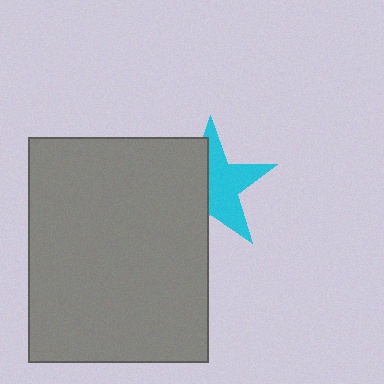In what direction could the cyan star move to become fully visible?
The cyan star could move right. That would shift it out from behind the gray rectangle entirely.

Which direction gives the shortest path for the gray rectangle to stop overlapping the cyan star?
Moving left gives the shortest separation.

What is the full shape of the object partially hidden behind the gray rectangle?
The partially hidden object is a cyan star.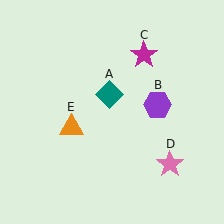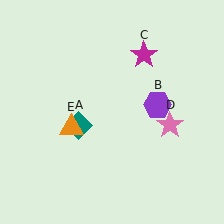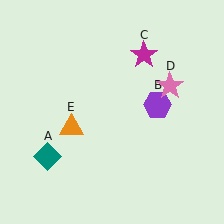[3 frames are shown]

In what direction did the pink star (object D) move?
The pink star (object D) moved up.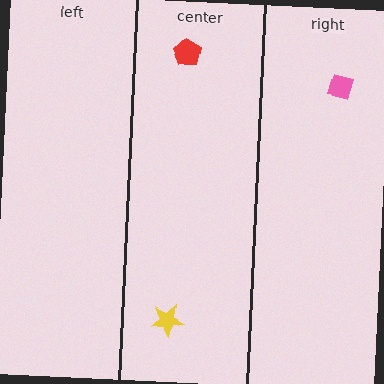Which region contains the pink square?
The right region.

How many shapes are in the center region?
2.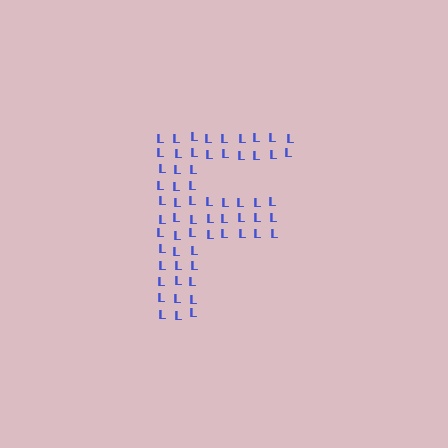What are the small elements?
The small elements are letter L's.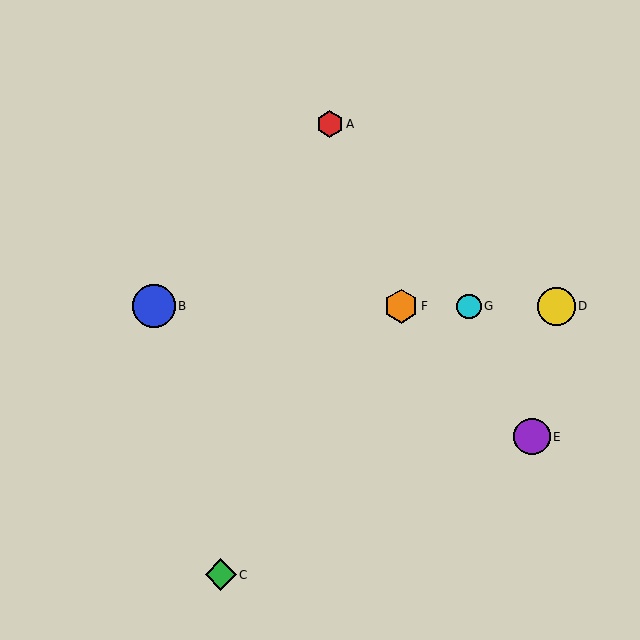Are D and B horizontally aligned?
Yes, both are at y≈306.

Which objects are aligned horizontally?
Objects B, D, F, G are aligned horizontally.